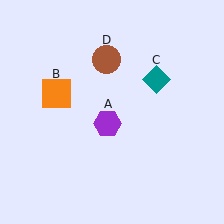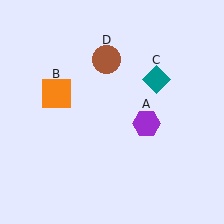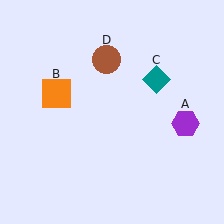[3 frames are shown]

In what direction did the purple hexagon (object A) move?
The purple hexagon (object A) moved right.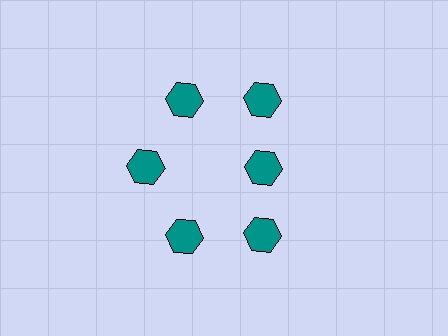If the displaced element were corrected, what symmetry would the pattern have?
It would have 6-fold rotational symmetry — the pattern would map onto itself every 60 degrees.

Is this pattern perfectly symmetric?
No. The 6 teal hexagons are arranged in a ring, but one element near the 3 o'clock position is pulled inward toward the center, breaking the 6-fold rotational symmetry.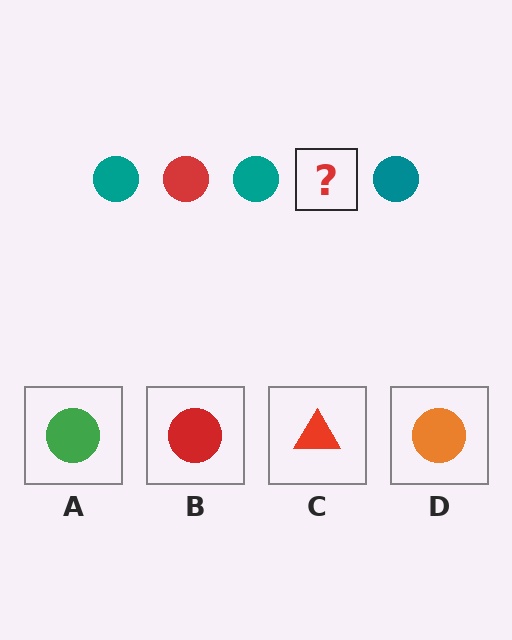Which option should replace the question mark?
Option B.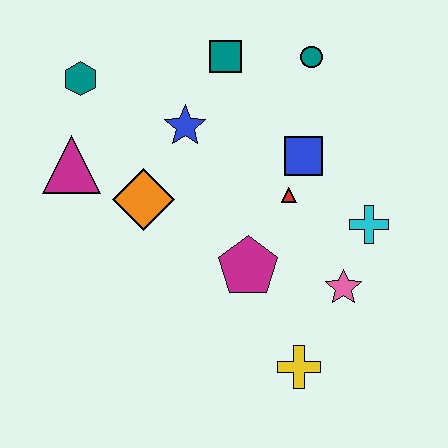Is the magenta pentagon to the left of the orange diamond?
No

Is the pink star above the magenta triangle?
No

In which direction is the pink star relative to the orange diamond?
The pink star is to the right of the orange diamond.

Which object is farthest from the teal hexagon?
The yellow cross is farthest from the teal hexagon.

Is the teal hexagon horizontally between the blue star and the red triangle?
No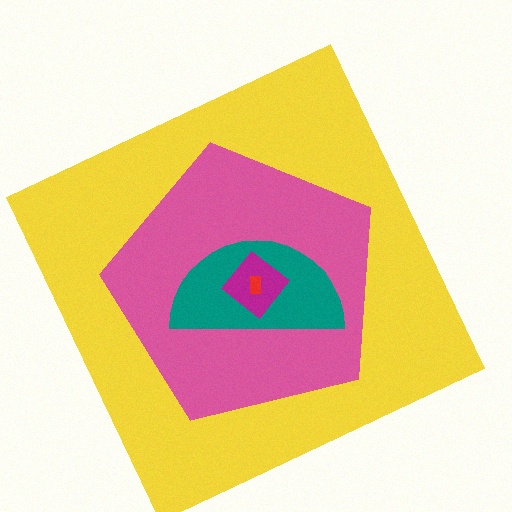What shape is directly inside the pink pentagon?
The teal semicircle.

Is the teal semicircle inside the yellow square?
Yes.